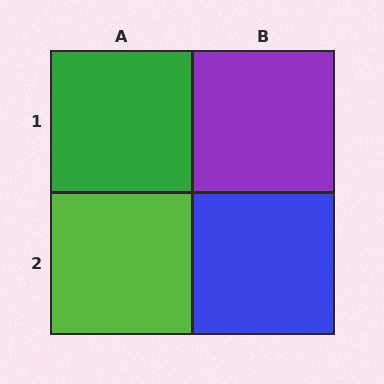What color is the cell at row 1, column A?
Green.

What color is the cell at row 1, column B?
Purple.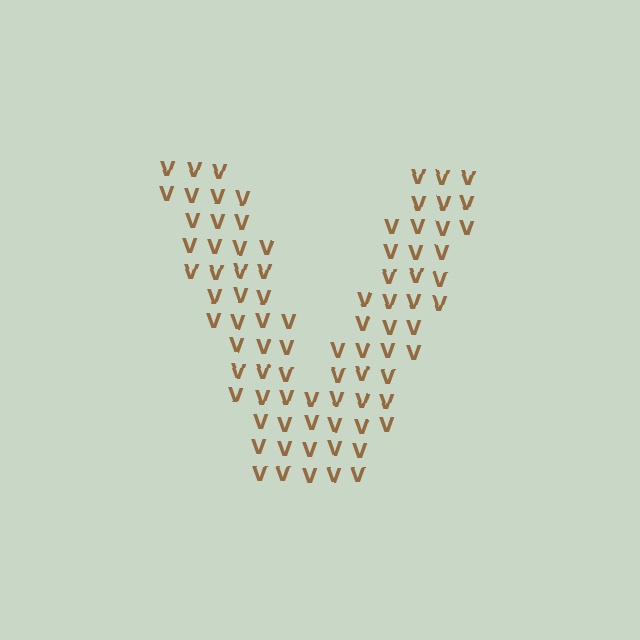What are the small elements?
The small elements are letter V's.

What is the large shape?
The large shape is the letter V.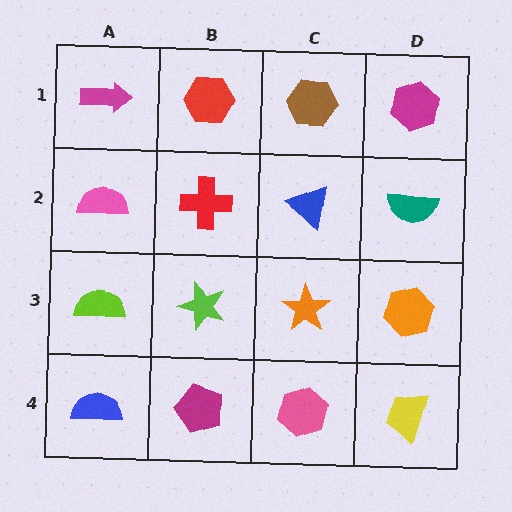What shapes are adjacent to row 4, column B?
A lime star (row 3, column B), a blue semicircle (row 4, column A), a pink hexagon (row 4, column C).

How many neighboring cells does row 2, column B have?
4.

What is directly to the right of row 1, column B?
A brown hexagon.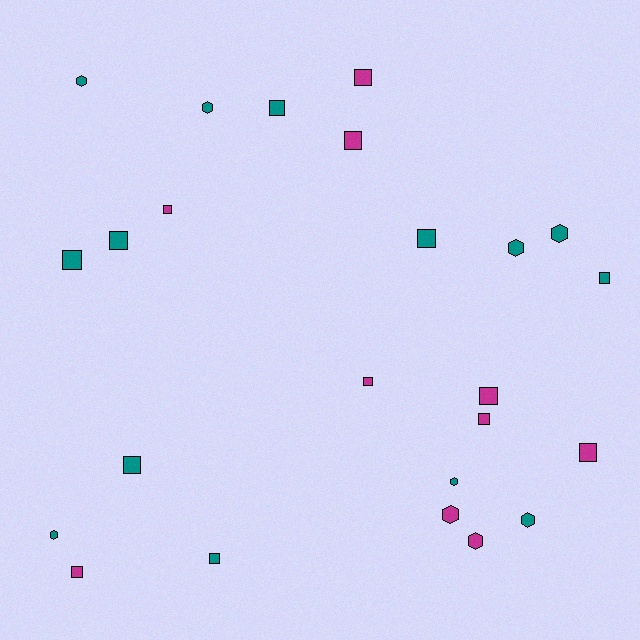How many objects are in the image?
There are 24 objects.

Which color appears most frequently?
Teal, with 14 objects.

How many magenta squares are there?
There are 8 magenta squares.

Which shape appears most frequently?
Square, with 15 objects.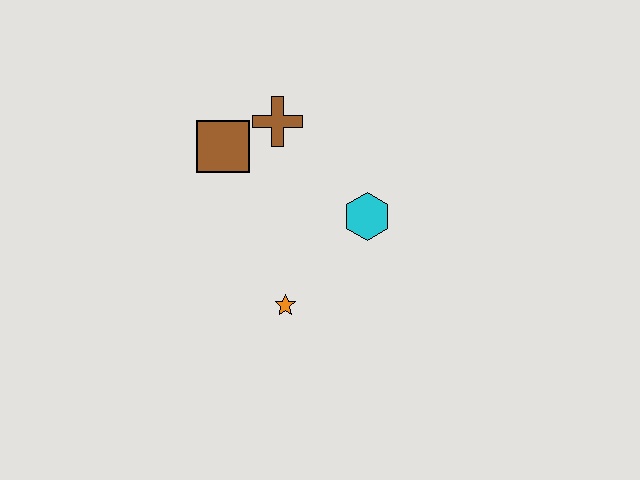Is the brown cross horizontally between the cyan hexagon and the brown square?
Yes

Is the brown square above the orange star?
Yes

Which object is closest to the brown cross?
The brown square is closest to the brown cross.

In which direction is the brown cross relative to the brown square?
The brown cross is to the right of the brown square.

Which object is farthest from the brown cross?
The orange star is farthest from the brown cross.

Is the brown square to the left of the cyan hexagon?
Yes